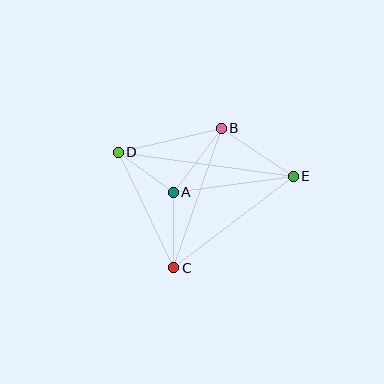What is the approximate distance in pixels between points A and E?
The distance between A and E is approximately 121 pixels.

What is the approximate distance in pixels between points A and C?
The distance between A and C is approximately 76 pixels.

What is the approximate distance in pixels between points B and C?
The distance between B and C is approximately 147 pixels.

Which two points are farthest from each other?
Points D and E are farthest from each other.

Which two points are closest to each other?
Points A and D are closest to each other.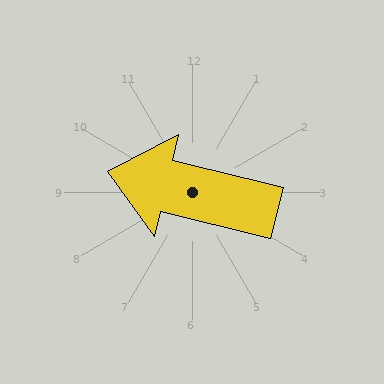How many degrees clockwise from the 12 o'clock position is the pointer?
Approximately 284 degrees.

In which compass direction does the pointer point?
West.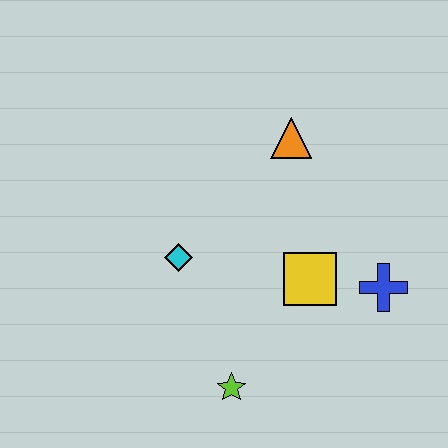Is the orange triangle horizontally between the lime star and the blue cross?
Yes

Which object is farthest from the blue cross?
The cyan diamond is farthest from the blue cross.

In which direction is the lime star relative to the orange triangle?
The lime star is below the orange triangle.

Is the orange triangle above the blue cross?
Yes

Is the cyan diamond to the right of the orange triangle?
No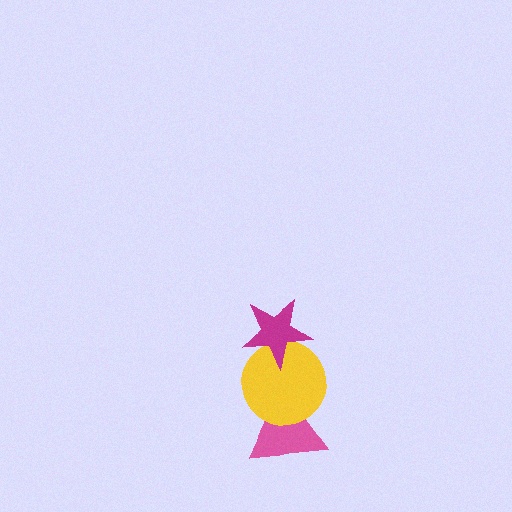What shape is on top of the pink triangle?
The yellow circle is on top of the pink triangle.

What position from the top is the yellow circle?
The yellow circle is 2nd from the top.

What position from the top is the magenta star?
The magenta star is 1st from the top.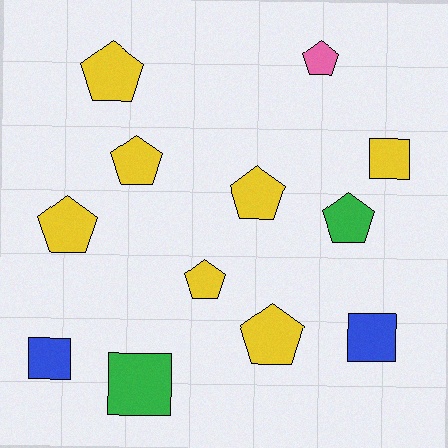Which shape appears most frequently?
Pentagon, with 8 objects.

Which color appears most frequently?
Yellow, with 7 objects.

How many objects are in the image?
There are 12 objects.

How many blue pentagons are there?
There are no blue pentagons.